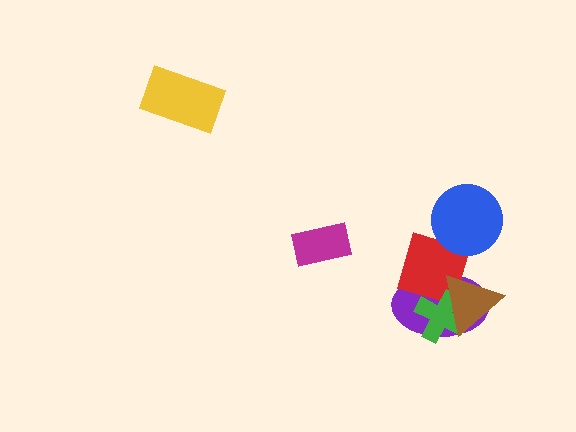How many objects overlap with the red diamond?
4 objects overlap with the red diamond.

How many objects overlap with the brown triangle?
3 objects overlap with the brown triangle.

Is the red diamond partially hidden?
Yes, it is partially covered by another shape.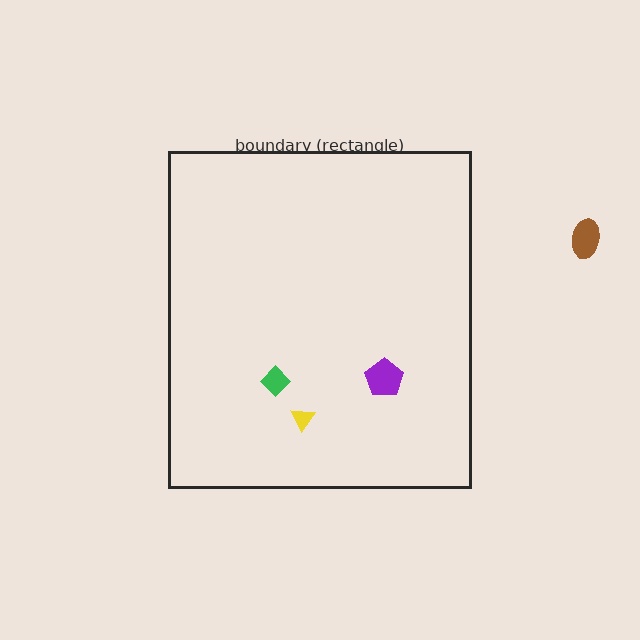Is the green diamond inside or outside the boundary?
Inside.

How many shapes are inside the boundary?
3 inside, 1 outside.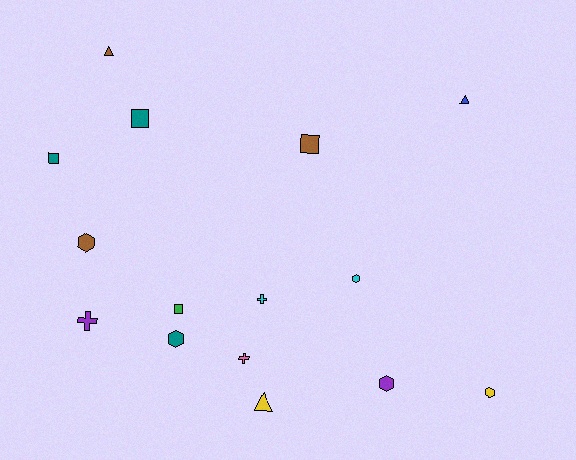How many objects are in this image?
There are 15 objects.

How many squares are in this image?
There are 4 squares.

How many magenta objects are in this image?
There are no magenta objects.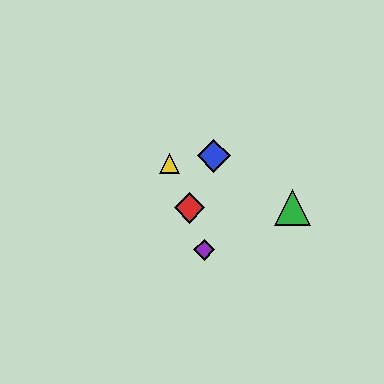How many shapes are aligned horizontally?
2 shapes (the red diamond, the green triangle) are aligned horizontally.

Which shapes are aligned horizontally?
The red diamond, the green triangle are aligned horizontally.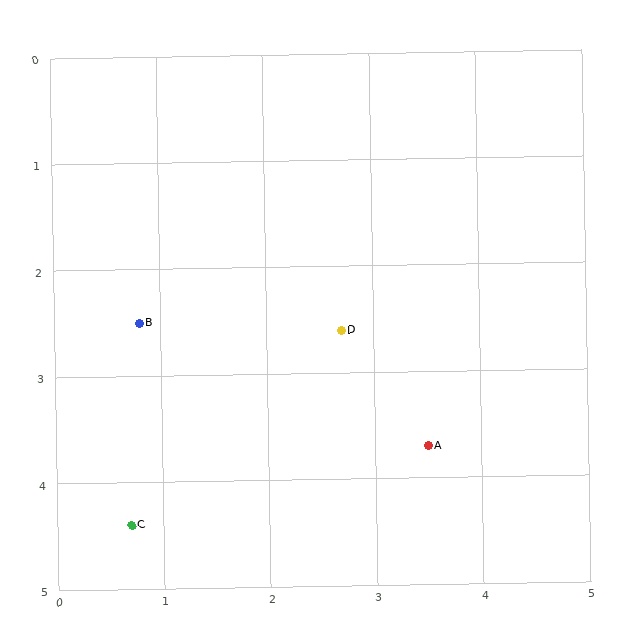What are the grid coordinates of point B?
Point B is at approximately (0.8, 2.5).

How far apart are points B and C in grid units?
Points B and C are about 1.9 grid units apart.